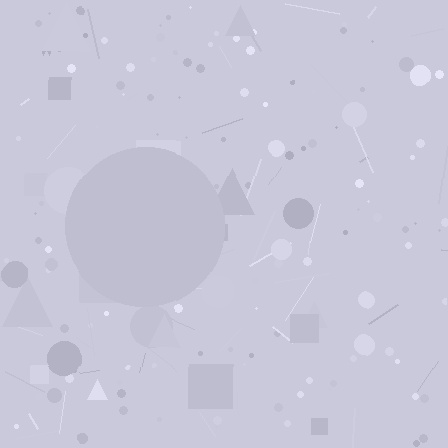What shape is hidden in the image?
A circle is hidden in the image.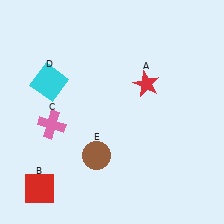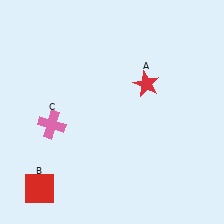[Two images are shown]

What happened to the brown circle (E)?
The brown circle (E) was removed in Image 2. It was in the bottom-left area of Image 1.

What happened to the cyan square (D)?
The cyan square (D) was removed in Image 2. It was in the top-left area of Image 1.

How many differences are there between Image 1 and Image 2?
There are 2 differences between the two images.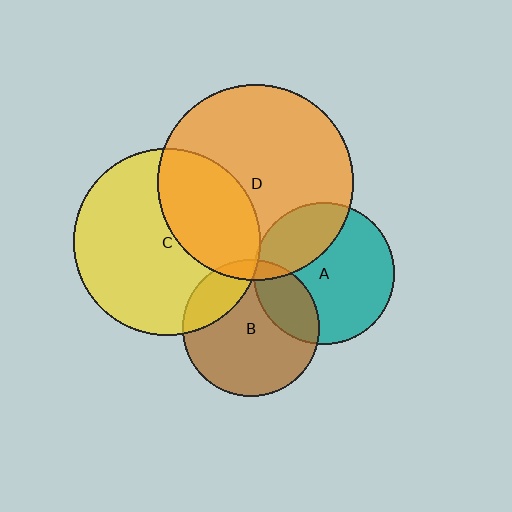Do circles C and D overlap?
Yes.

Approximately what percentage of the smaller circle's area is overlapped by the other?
Approximately 35%.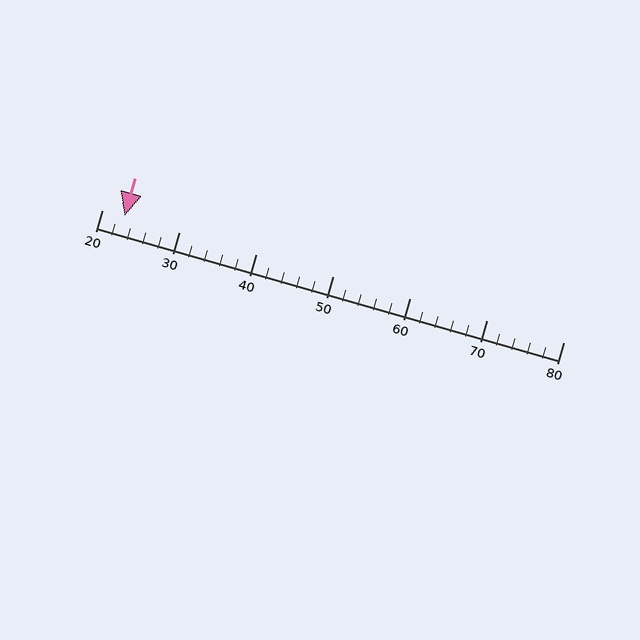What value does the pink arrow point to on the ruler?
The pink arrow points to approximately 23.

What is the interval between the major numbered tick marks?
The major tick marks are spaced 10 units apart.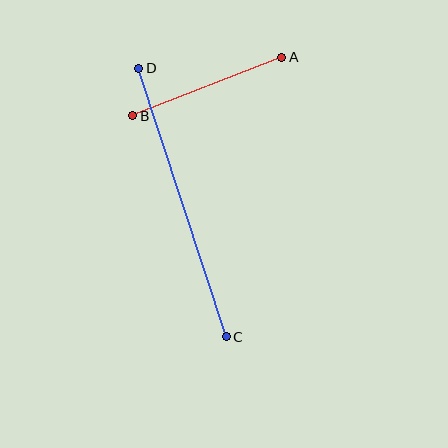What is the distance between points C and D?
The distance is approximately 283 pixels.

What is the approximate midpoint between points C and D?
The midpoint is at approximately (183, 202) pixels.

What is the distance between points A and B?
The distance is approximately 160 pixels.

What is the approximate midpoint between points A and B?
The midpoint is at approximately (207, 86) pixels.